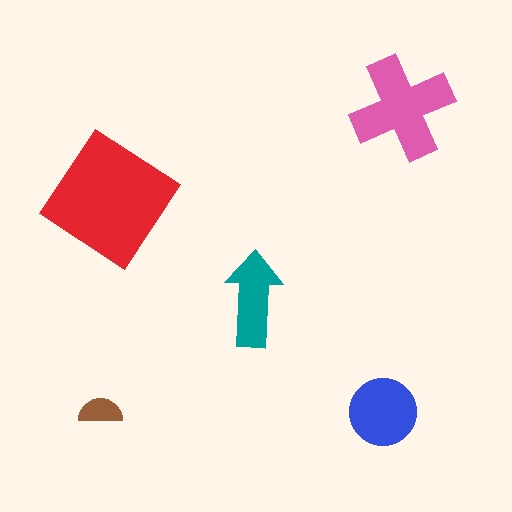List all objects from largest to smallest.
The red diamond, the pink cross, the blue circle, the teal arrow, the brown semicircle.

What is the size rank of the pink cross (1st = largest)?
2nd.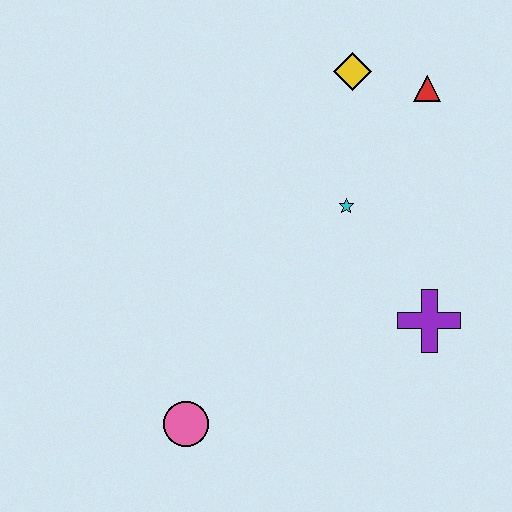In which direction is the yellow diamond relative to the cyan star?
The yellow diamond is above the cyan star.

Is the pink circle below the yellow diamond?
Yes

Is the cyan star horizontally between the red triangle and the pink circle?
Yes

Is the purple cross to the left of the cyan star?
No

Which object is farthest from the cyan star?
The pink circle is farthest from the cyan star.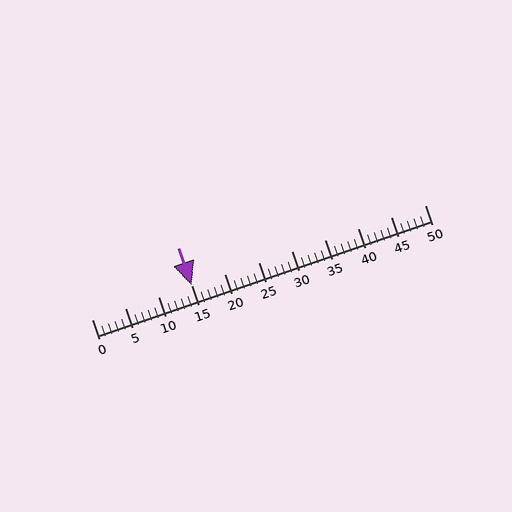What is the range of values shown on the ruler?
The ruler shows values from 0 to 50.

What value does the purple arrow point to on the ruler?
The purple arrow points to approximately 15.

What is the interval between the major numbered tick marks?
The major tick marks are spaced 5 units apart.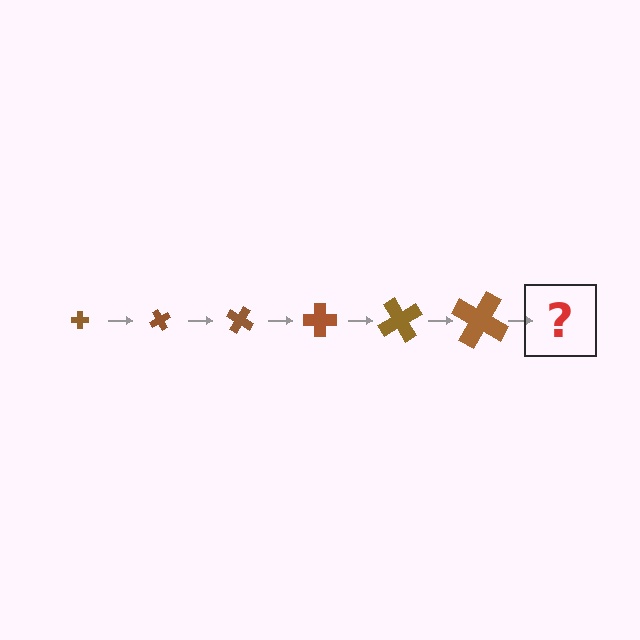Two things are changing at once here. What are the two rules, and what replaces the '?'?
The two rules are that the cross grows larger each step and it rotates 60 degrees each step. The '?' should be a cross, larger than the previous one and rotated 360 degrees from the start.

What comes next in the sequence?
The next element should be a cross, larger than the previous one and rotated 360 degrees from the start.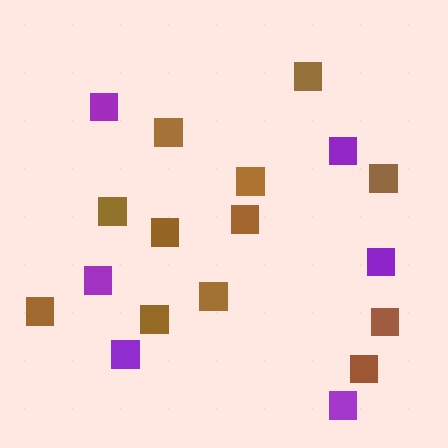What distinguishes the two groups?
There are 2 groups: one group of purple squares (6) and one group of brown squares (12).